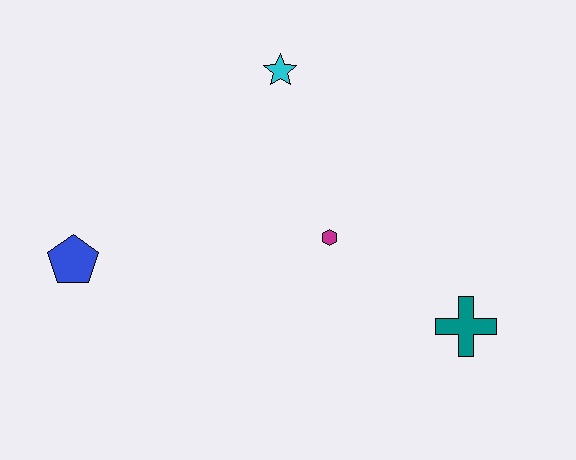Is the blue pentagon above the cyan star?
No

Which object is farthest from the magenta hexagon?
The blue pentagon is farthest from the magenta hexagon.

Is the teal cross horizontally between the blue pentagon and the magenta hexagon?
No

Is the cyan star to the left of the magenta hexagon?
Yes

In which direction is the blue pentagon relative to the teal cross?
The blue pentagon is to the left of the teal cross.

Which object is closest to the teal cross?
The magenta hexagon is closest to the teal cross.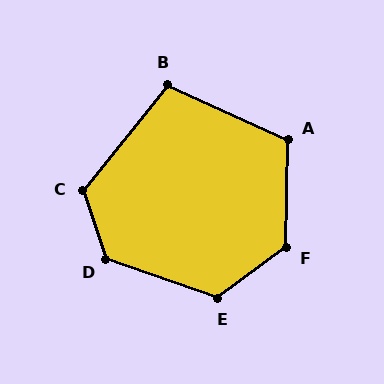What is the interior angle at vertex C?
Approximately 122 degrees (obtuse).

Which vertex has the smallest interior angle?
B, at approximately 105 degrees.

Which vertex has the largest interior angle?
D, at approximately 128 degrees.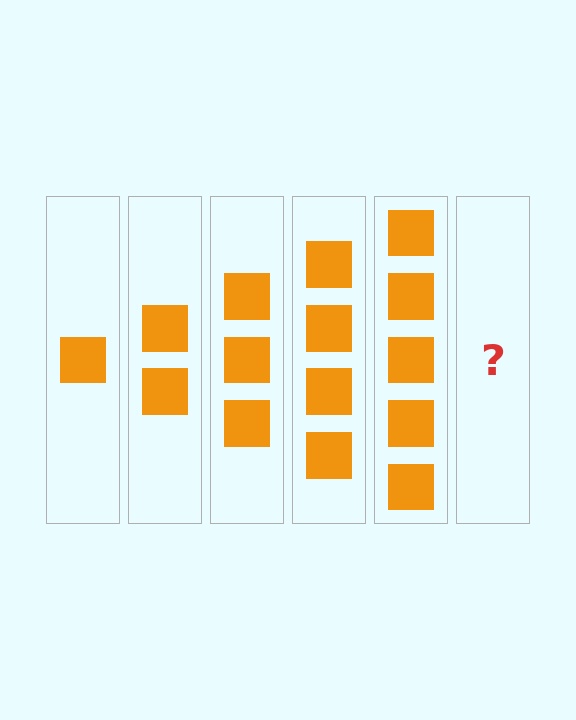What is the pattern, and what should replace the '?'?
The pattern is that each step adds one more square. The '?' should be 6 squares.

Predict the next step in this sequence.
The next step is 6 squares.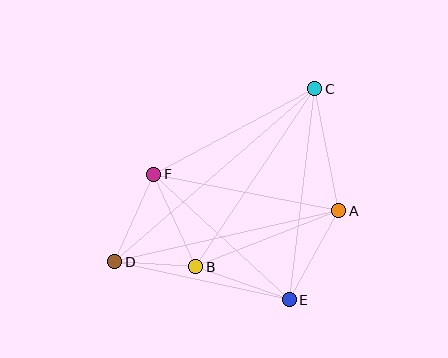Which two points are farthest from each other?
Points C and D are farthest from each other.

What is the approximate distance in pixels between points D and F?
The distance between D and F is approximately 96 pixels.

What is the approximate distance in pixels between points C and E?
The distance between C and E is approximately 212 pixels.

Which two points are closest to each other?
Points B and D are closest to each other.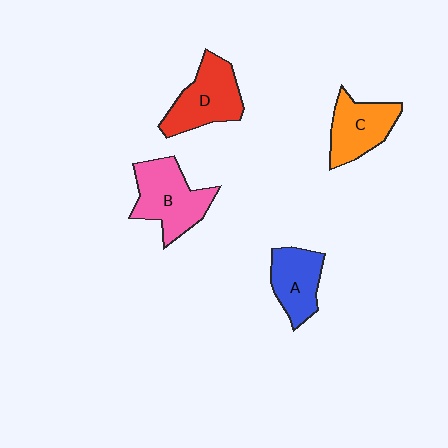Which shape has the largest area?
Shape B (pink).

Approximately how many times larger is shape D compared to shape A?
Approximately 1.3 times.